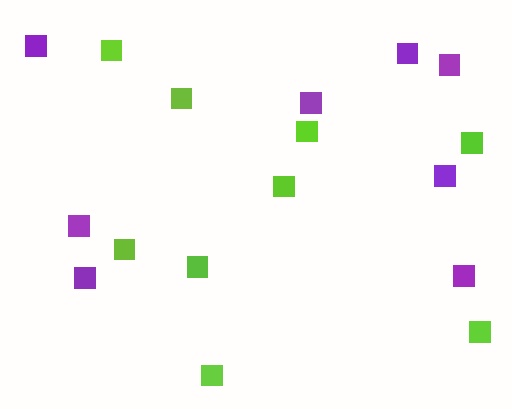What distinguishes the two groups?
There are 2 groups: one group of lime squares (9) and one group of purple squares (8).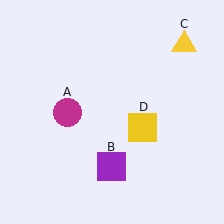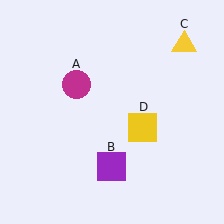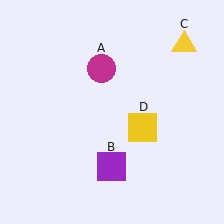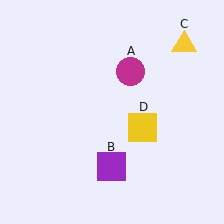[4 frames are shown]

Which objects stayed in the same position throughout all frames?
Purple square (object B) and yellow triangle (object C) and yellow square (object D) remained stationary.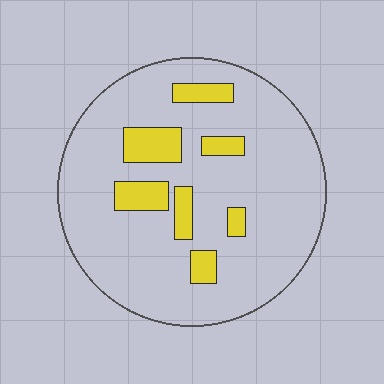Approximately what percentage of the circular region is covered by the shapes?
Approximately 15%.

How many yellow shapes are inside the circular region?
7.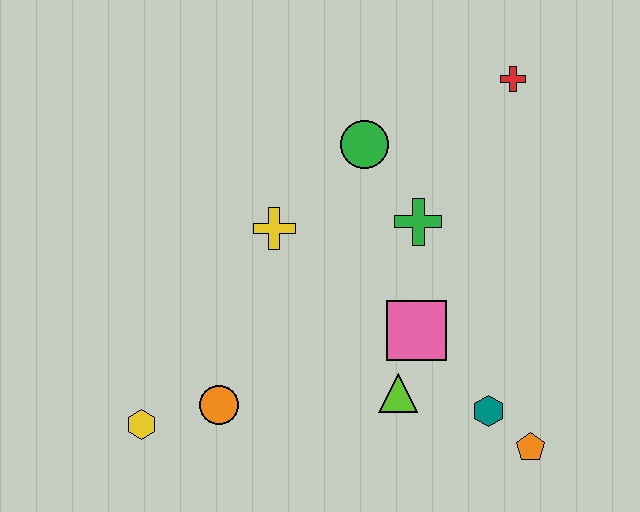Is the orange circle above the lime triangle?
No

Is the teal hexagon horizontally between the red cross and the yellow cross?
Yes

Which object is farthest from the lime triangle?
The red cross is farthest from the lime triangle.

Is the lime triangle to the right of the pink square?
No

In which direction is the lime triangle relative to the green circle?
The lime triangle is below the green circle.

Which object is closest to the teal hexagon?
The orange pentagon is closest to the teal hexagon.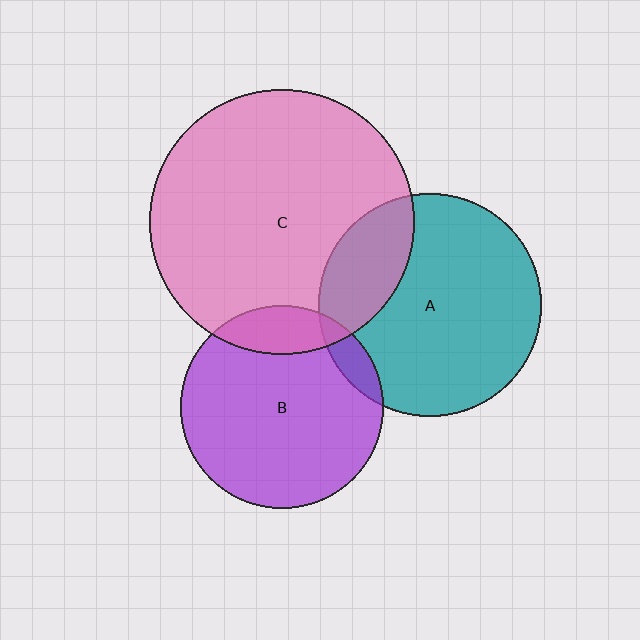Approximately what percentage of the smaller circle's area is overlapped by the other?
Approximately 15%.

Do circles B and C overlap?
Yes.